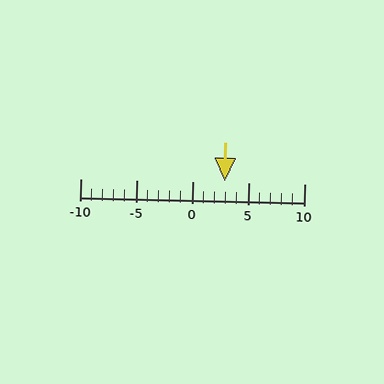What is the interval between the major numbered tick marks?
The major tick marks are spaced 5 units apart.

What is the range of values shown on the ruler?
The ruler shows values from -10 to 10.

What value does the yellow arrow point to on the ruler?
The yellow arrow points to approximately 3.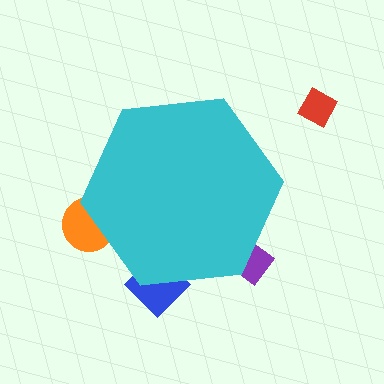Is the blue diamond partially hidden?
Yes, the blue diamond is partially hidden behind the cyan hexagon.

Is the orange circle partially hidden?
Yes, the orange circle is partially hidden behind the cyan hexagon.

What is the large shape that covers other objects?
A cyan hexagon.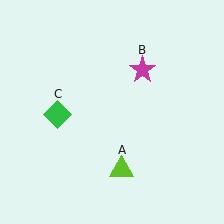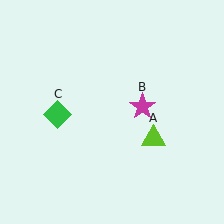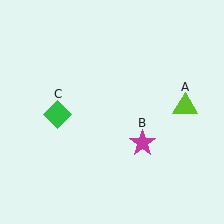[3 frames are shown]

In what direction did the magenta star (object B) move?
The magenta star (object B) moved down.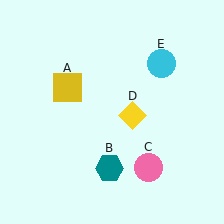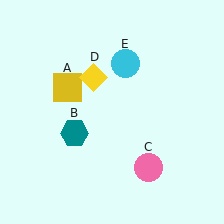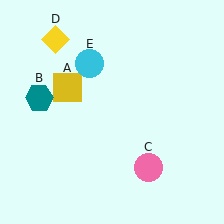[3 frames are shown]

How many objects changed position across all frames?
3 objects changed position: teal hexagon (object B), yellow diamond (object D), cyan circle (object E).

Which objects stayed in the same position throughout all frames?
Yellow square (object A) and pink circle (object C) remained stationary.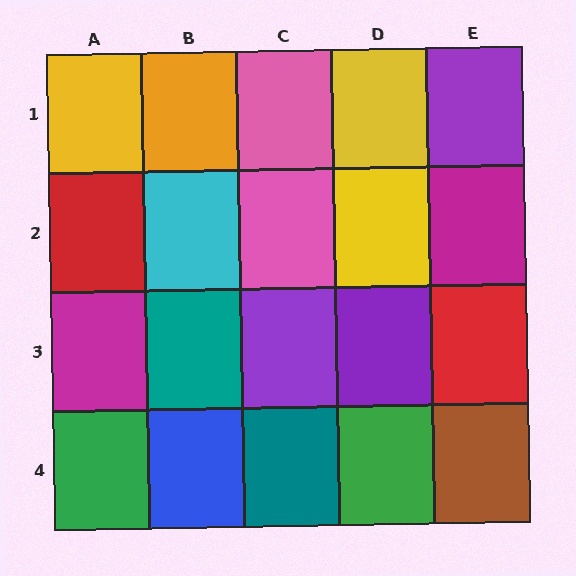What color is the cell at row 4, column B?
Blue.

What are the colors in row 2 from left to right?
Red, cyan, pink, yellow, magenta.